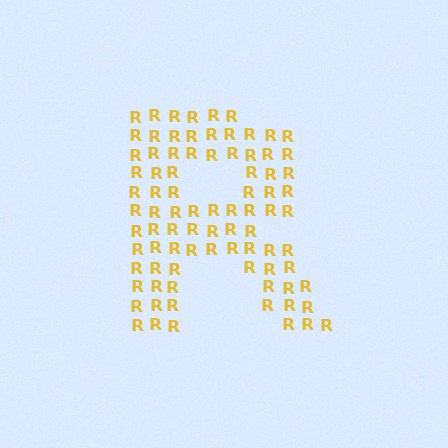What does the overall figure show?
The overall figure shows the letter R.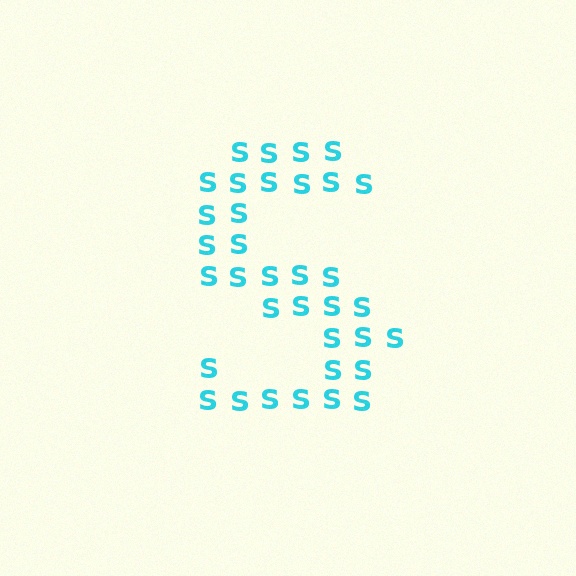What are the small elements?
The small elements are letter S's.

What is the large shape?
The large shape is the letter S.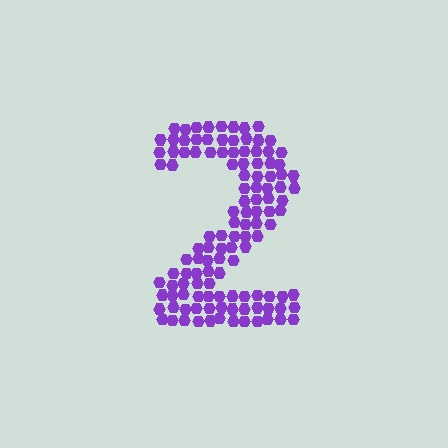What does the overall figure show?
The overall figure shows the digit 2.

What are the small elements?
The small elements are hexagons.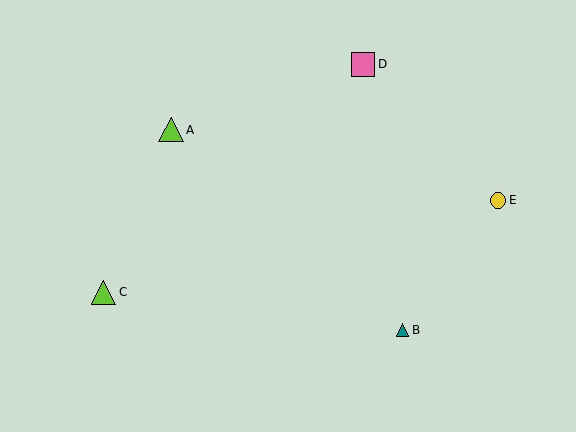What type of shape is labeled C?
Shape C is a lime triangle.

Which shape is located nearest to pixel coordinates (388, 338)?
The teal triangle (labeled B) at (402, 330) is nearest to that location.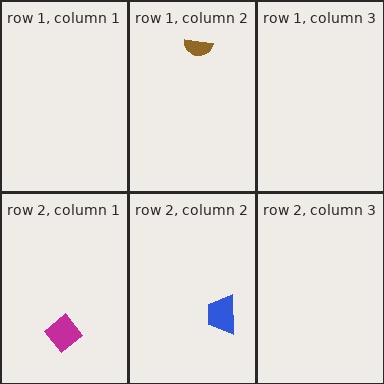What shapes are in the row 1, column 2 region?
The brown semicircle.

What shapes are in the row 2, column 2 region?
The blue trapezoid.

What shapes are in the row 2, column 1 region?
The magenta diamond.